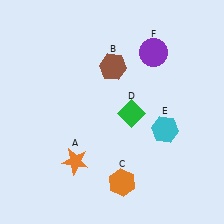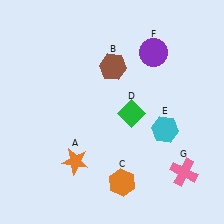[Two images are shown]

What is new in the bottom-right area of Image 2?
A pink cross (G) was added in the bottom-right area of Image 2.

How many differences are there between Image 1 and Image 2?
There is 1 difference between the two images.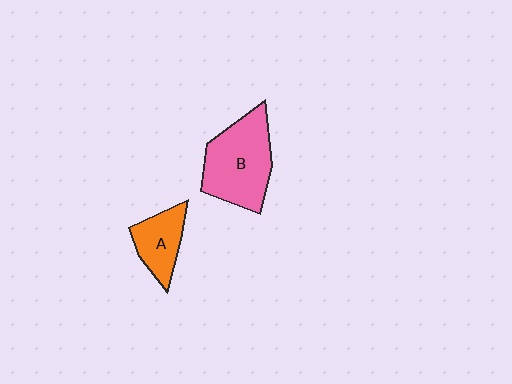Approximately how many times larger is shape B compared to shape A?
Approximately 1.9 times.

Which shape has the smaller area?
Shape A (orange).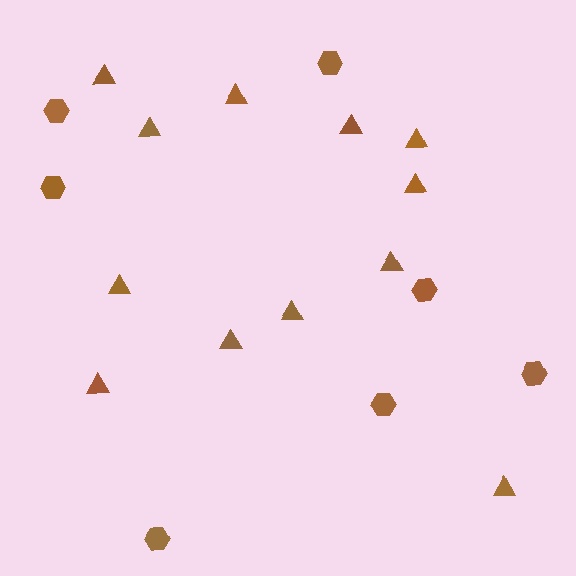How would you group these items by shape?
There are 2 groups: one group of hexagons (7) and one group of triangles (12).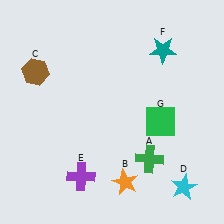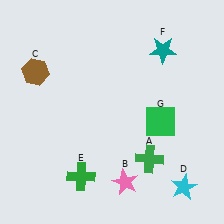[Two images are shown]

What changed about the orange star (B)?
In Image 1, B is orange. In Image 2, it changed to pink.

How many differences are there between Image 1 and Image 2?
There are 2 differences between the two images.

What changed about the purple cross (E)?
In Image 1, E is purple. In Image 2, it changed to green.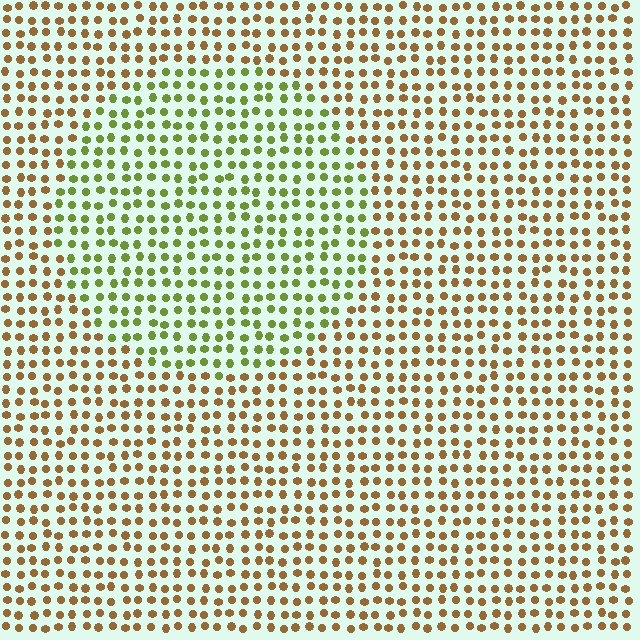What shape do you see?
I see a circle.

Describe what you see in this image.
The image is filled with small brown elements in a uniform arrangement. A circle-shaped region is visible where the elements are tinted to a slightly different hue, forming a subtle color boundary.